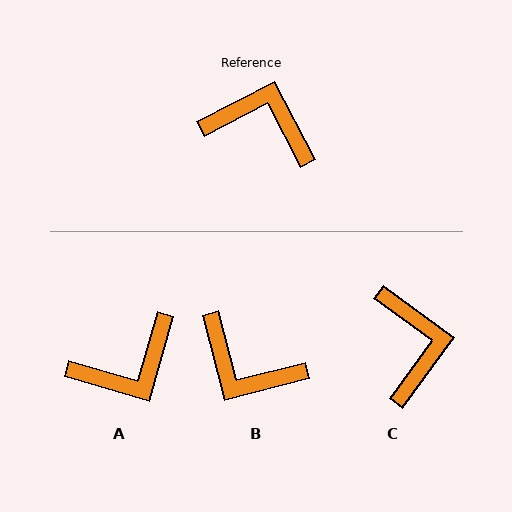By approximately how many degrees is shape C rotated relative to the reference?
Approximately 64 degrees clockwise.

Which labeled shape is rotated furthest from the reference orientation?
B, about 167 degrees away.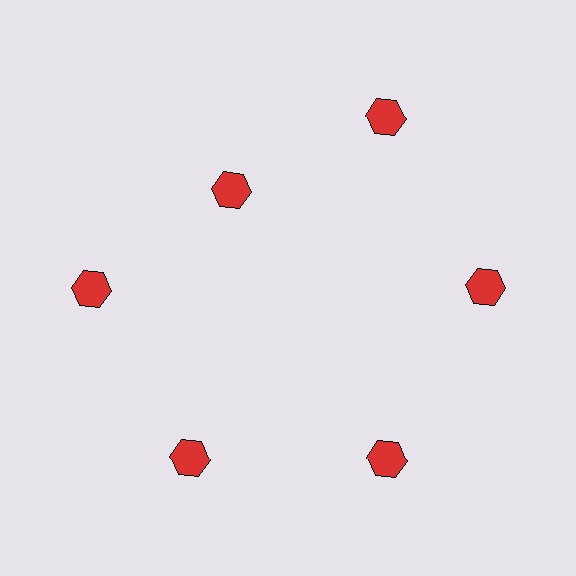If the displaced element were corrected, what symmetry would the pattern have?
It would have 6-fold rotational symmetry — the pattern would map onto itself every 60 degrees.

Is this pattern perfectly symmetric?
No. The 6 red hexagons are arranged in a ring, but one element near the 11 o'clock position is pulled inward toward the center, breaking the 6-fold rotational symmetry.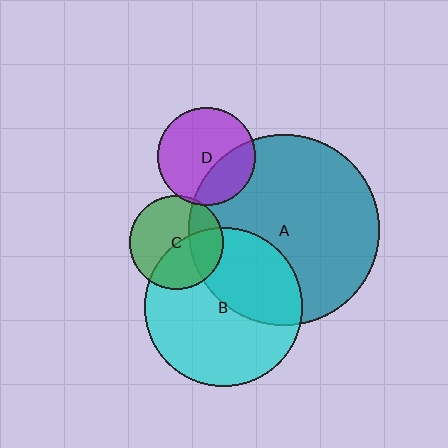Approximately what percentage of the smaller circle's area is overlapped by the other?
Approximately 40%.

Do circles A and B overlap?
Yes.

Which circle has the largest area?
Circle A (teal).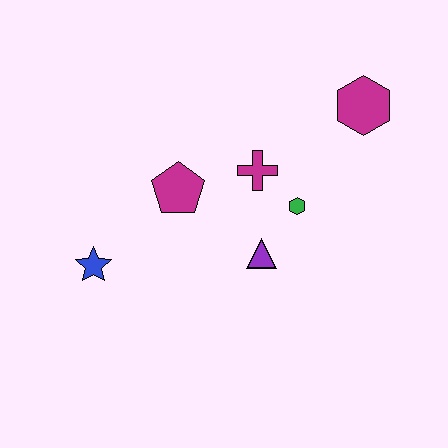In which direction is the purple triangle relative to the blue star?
The purple triangle is to the right of the blue star.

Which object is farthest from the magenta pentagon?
The magenta hexagon is farthest from the magenta pentagon.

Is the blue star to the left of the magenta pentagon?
Yes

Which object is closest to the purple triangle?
The green hexagon is closest to the purple triangle.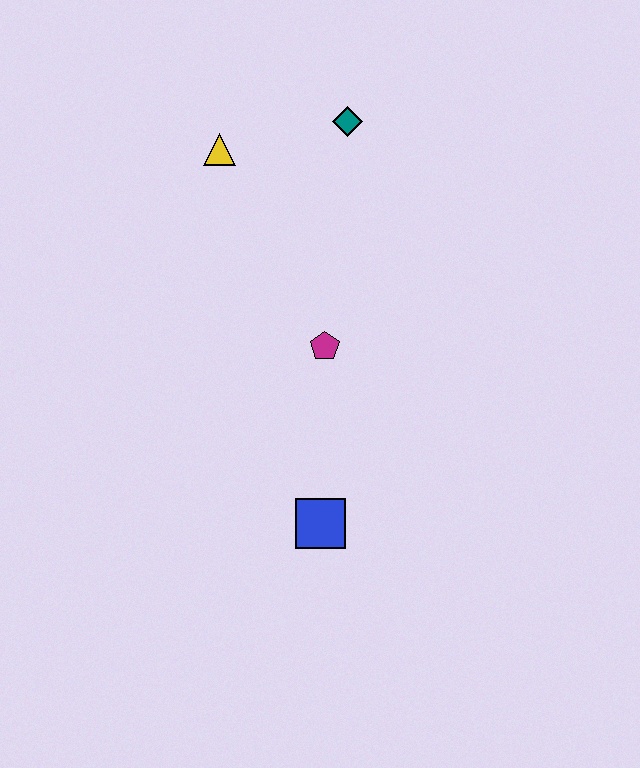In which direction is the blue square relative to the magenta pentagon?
The blue square is below the magenta pentagon.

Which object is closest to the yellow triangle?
The teal diamond is closest to the yellow triangle.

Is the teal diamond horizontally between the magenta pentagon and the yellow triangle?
No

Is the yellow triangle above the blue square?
Yes